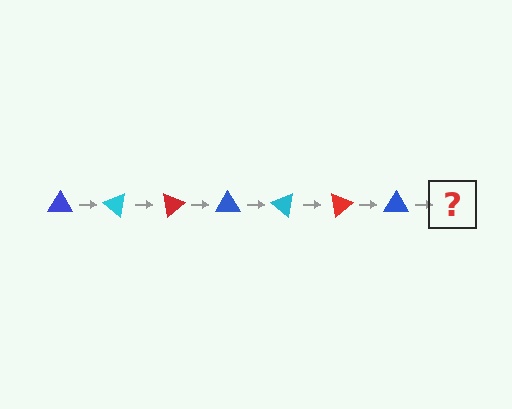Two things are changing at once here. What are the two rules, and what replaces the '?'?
The two rules are that it rotates 40 degrees each step and the color cycles through blue, cyan, and red. The '?' should be a cyan triangle, rotated 280 degrees from the start.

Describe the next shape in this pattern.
It should be a cyan triangle, rotated 280 degrees from the start.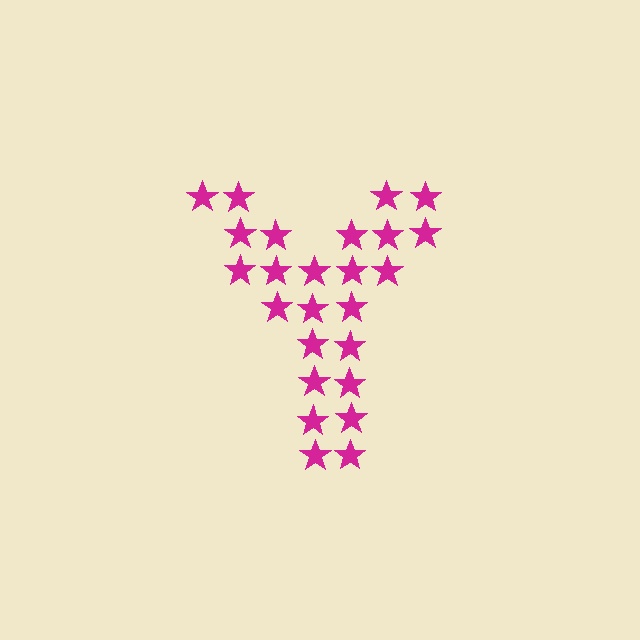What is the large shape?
The large shape is the letter Y.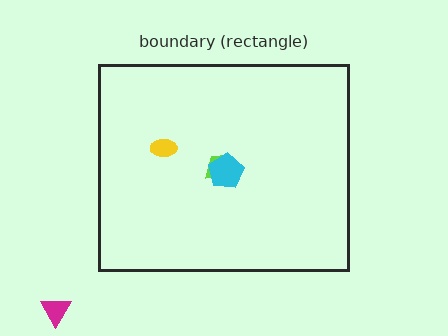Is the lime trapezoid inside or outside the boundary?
Inside.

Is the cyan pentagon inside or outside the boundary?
Inside.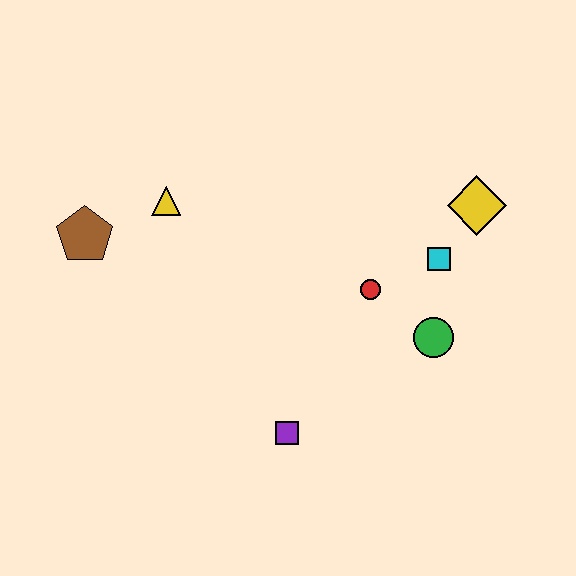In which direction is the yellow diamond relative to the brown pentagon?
The yellow diamond is to the right of the brown pentagon.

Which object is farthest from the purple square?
The yellow diamond is farthest from the purple square.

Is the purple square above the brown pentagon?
No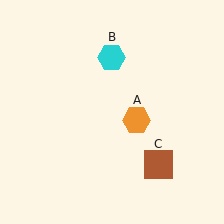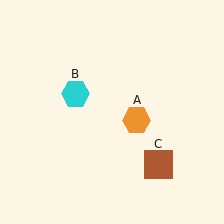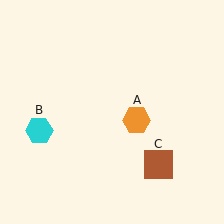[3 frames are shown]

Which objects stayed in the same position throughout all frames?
Orange hexagon (object A) and brown square (object C) remained stationary.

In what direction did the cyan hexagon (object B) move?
The cyan hexagon (object B) moved down and to the left.